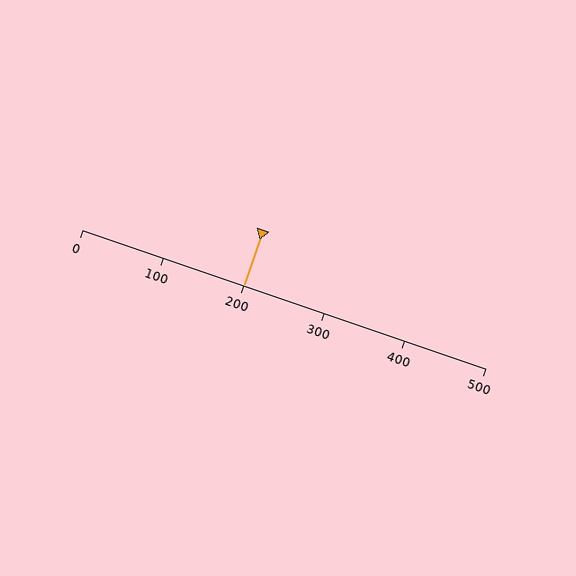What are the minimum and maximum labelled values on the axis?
The axis runs from 0 to 500.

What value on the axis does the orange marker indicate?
The marker indicates approximately 200.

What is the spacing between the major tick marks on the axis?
The major ticks are spaced 100 apart.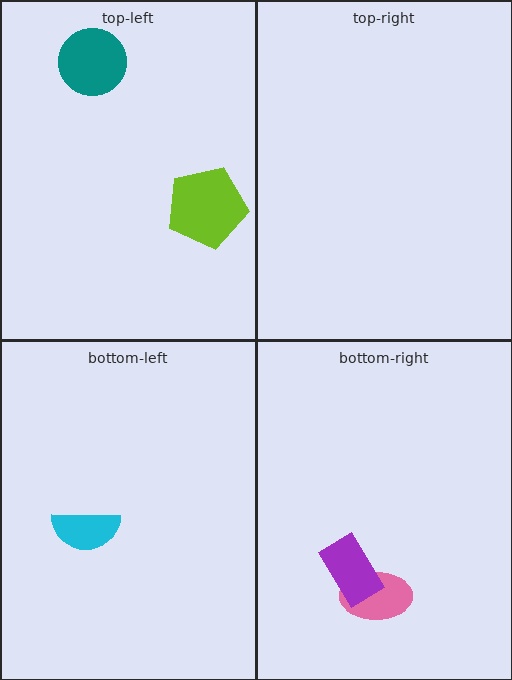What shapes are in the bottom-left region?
The cyan semicircle.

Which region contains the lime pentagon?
The top-left region.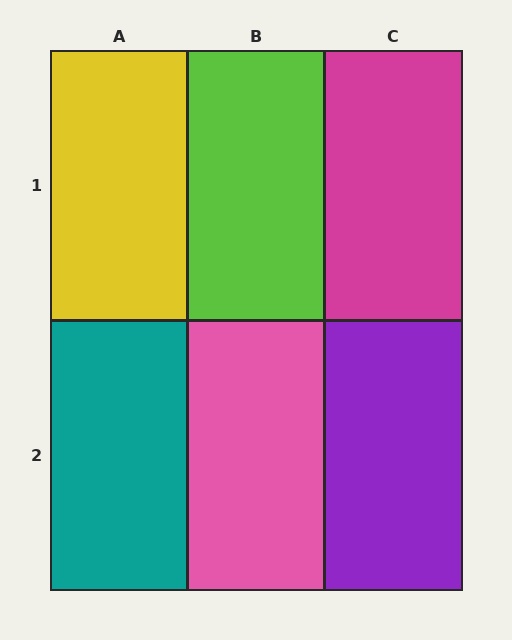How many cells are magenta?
1 cell is magenta.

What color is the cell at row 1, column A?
Yellow.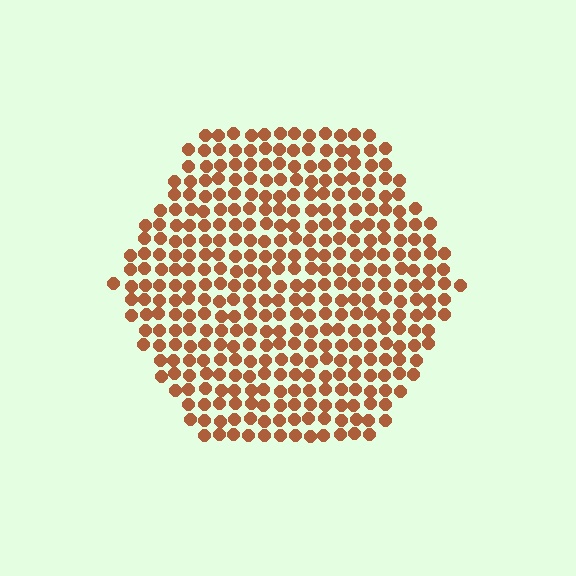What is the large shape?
The large shape is a hexagon.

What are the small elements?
The small elements are circles.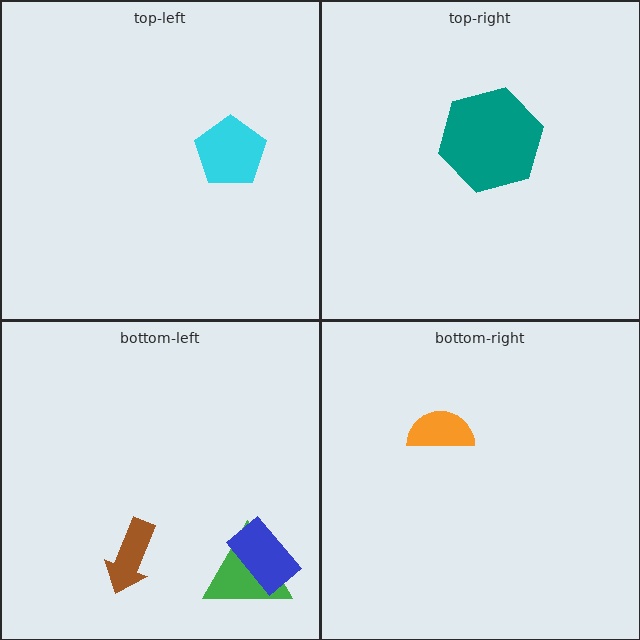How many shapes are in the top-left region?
1.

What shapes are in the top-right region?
The teal hexagon.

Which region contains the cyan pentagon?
The top-left region.